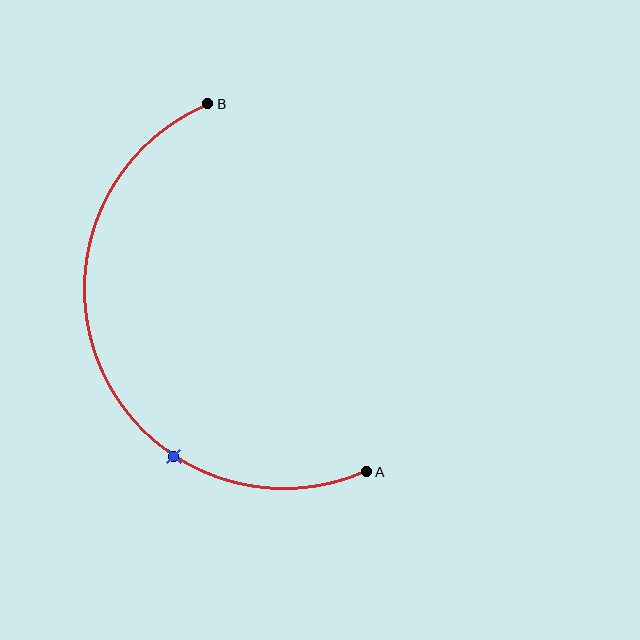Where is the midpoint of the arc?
The arc midpoint is the point on the curve farthest from the straight line joining A and B. It sits to the left of that line.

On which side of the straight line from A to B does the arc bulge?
The arc bulges to the left of the straight line connecting A and B.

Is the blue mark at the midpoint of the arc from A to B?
No. The blue mark lies on the arc but is closer to endpoint A. The arc midpoint would be at the point on the curve equidistant along the arc from both A and B.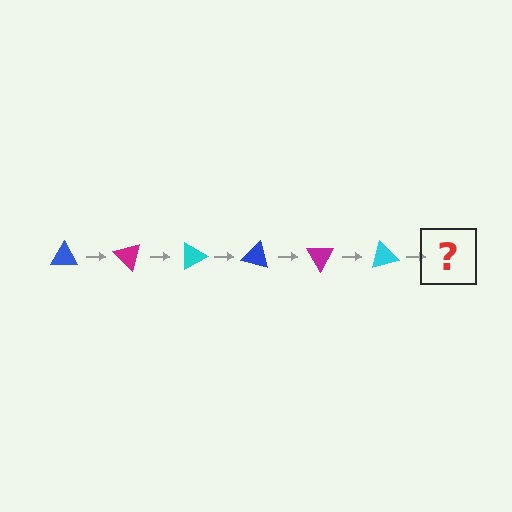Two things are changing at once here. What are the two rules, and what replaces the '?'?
The two rules are that it rotates 45 degrees each step and the color cycles through blue, magenta, and cyan. The '?' should be a blue triangle, rotated 270 degrees from the start.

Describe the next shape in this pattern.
It should be a blue triangle, rotated 270 degrees from the start.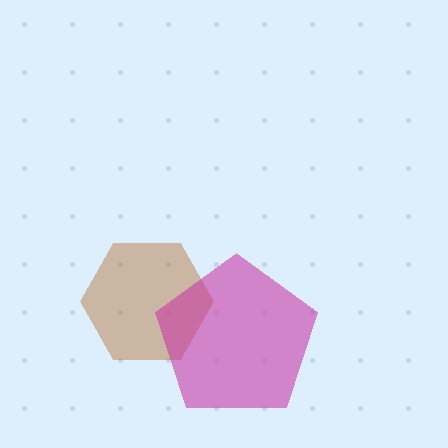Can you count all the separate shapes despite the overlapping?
Yes, there are 2 separate shapes.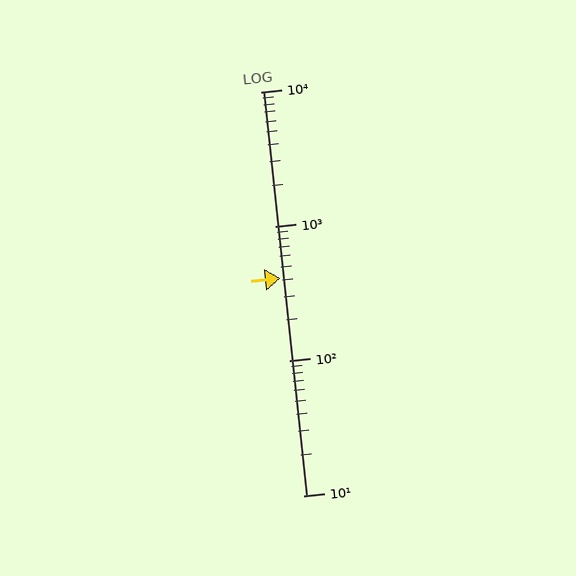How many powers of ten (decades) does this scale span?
The scale spans 3 decades, from 10 to 10000.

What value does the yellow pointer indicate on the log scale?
The pointer indicates approximately 410.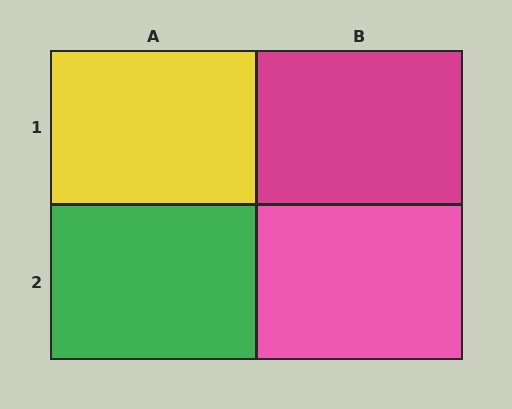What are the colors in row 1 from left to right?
Yellow, magenta.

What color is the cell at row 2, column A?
Green.